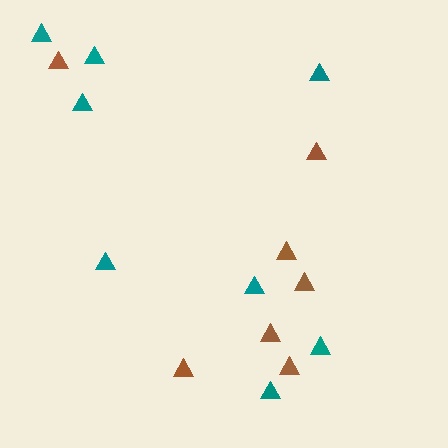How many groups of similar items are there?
There are 2 groups: one group of brown triangles (7) and one group of teal triangles (8).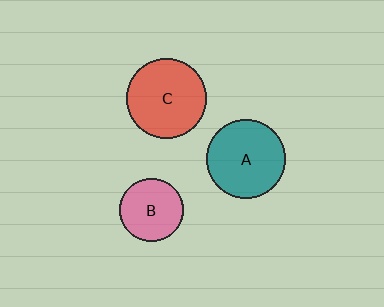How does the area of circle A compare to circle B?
Approximately 1.5 times.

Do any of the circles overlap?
No, none of the circles overlap.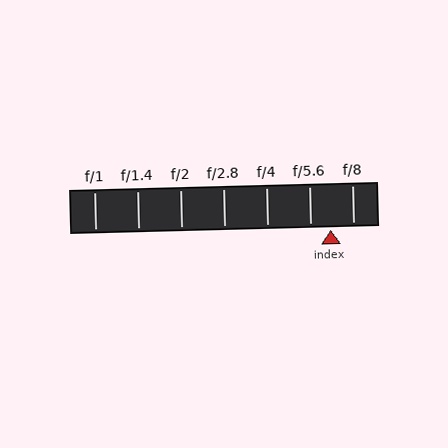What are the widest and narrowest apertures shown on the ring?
The widest aperture shown is f/1 and the narrowest is f/8.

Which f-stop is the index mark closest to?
The index mark is closest to f/5.6.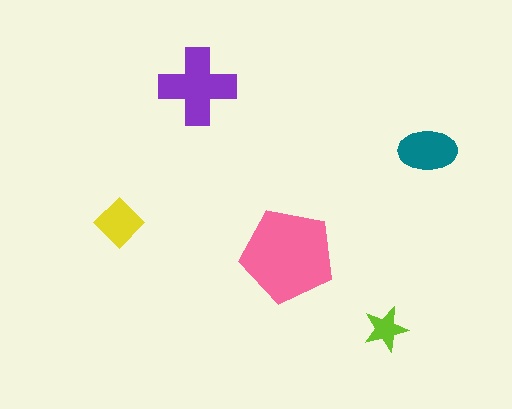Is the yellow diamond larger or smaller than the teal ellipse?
Smaller.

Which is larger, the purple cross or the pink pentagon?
The pink pentagon.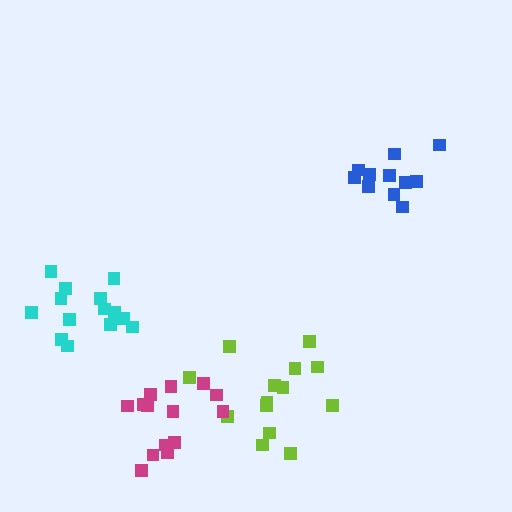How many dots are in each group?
Group 1: 14 dots, Group 2: 11 dots, Group 3: 14 dots, Group 4: 14 dots (53 total).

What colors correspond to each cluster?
The clusters are colored: cyan, blue, lime, magenta.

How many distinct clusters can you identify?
There are 4 distinct clusters.